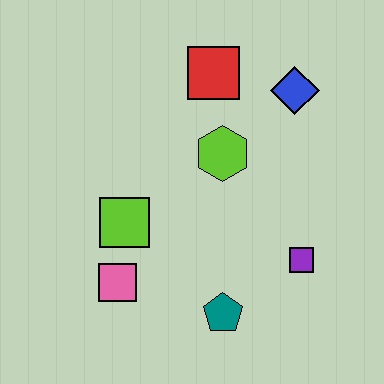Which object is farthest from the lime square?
The blue diamond is farthest from the lime square.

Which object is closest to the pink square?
The lime square is closest to the pink square.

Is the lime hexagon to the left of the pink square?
No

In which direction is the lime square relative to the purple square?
The lime square is to the left of the purple square.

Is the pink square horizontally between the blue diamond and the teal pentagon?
No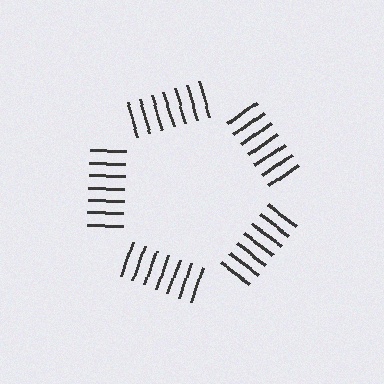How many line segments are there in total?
35 — 7 along each of the 5 edges.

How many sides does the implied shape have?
5 sides — the line-ends trace a pentagon.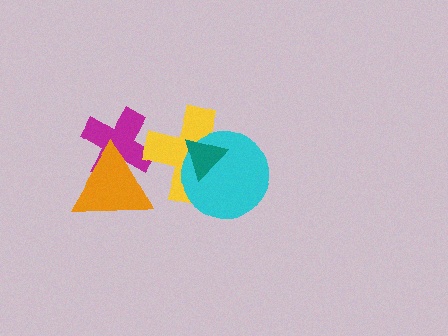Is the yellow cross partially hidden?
Yes, it is partially covered by another shape.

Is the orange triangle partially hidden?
No, no other shape covers it.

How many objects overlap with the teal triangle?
2 objects overlap with the teal triangle.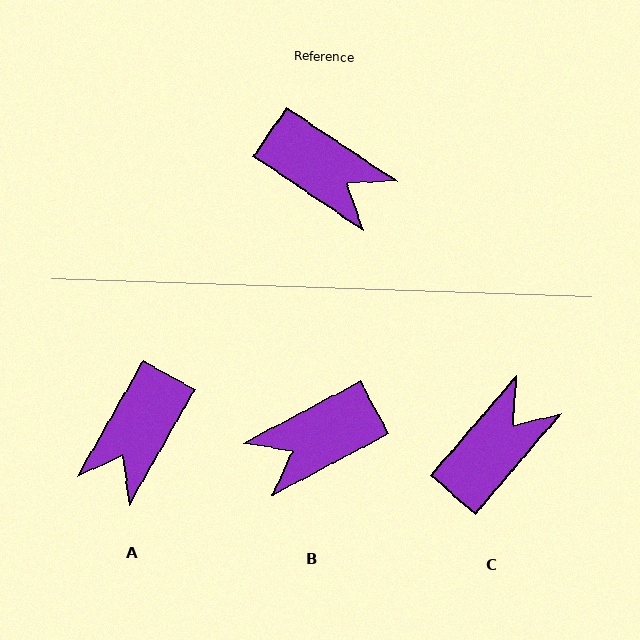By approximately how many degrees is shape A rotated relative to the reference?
Approximately 85 degrees clockwise.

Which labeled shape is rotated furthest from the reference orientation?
B, about 118 degrees away.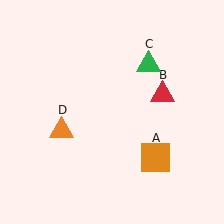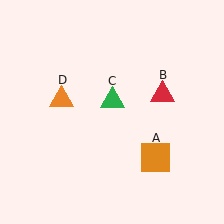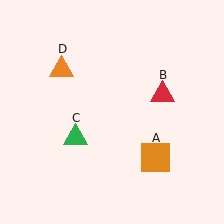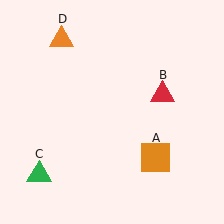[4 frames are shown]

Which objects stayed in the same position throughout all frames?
Orange square (object A) and red triangle (object B) remained stationary.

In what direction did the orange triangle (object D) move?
The orange triangle (object D) moved up.